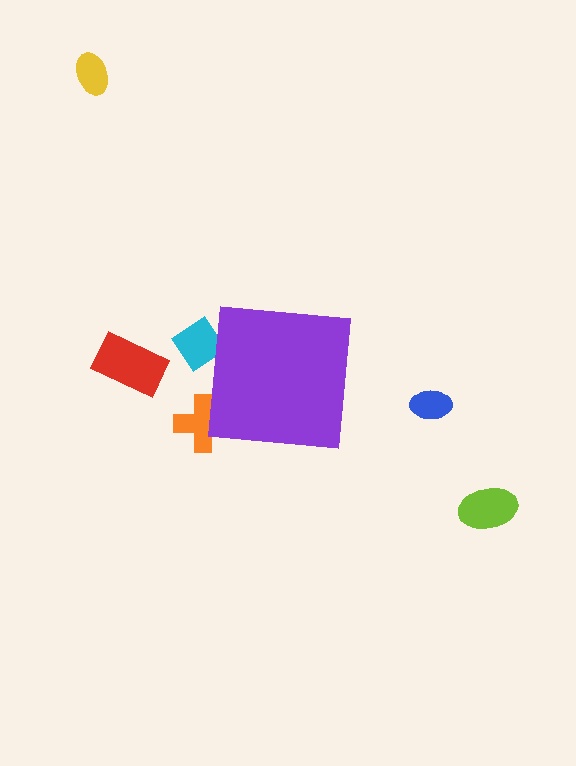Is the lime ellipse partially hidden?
No, the lime ellipse is fully visible.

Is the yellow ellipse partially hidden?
No, the yellow ellipse is fully visible.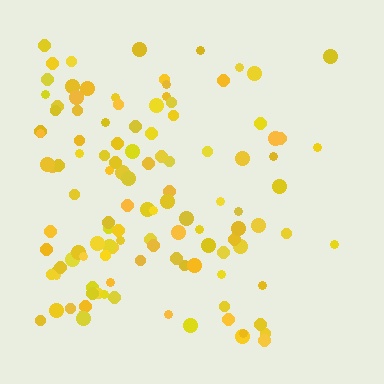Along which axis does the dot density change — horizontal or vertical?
Horizontal.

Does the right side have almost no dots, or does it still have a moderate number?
Still a moderate number, just noticeably fewer than the left.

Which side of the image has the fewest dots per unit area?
The right.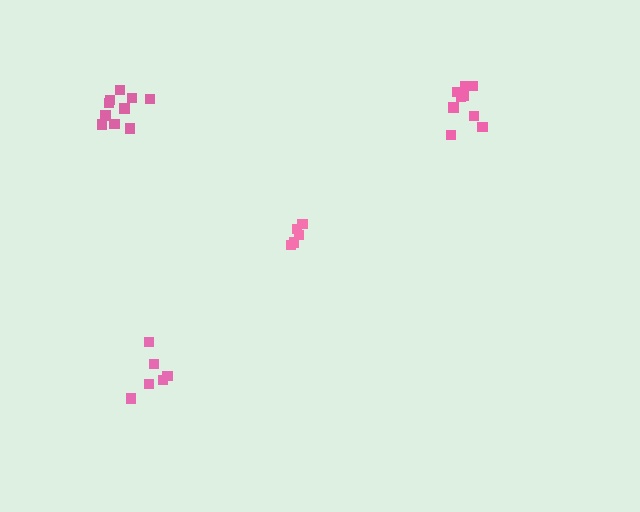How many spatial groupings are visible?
There are 4 spatial groupings.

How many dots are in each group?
Group 1: 6 dots, Group 2: 6 dots, Group 3: 9 dots, Group 4: 10 dots (31 total).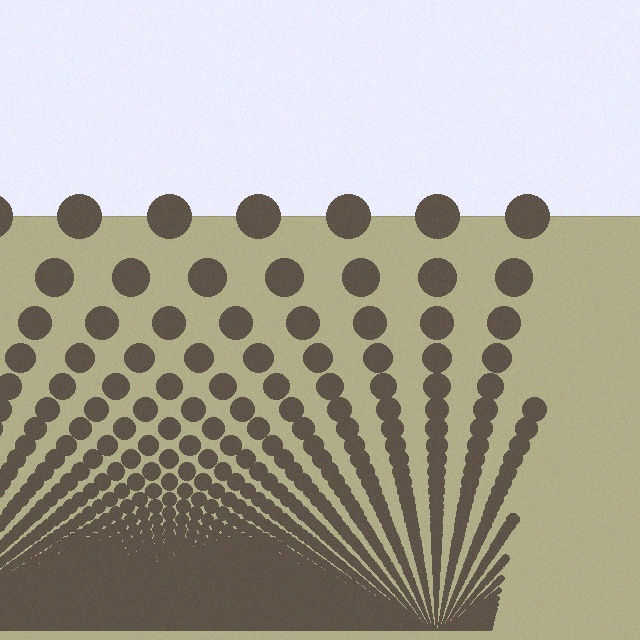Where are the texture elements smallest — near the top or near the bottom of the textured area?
Near the bottom.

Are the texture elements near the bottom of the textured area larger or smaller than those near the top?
Smaller. The gradient is inverted — elements near the bottom are smaller and denser.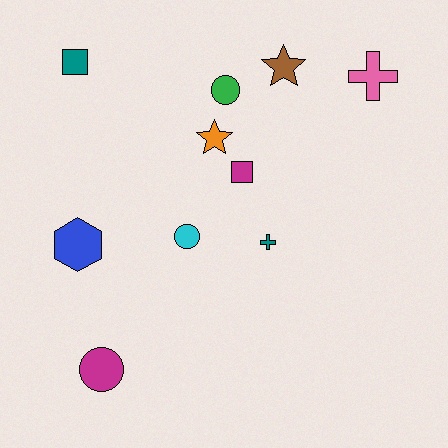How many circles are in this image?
There are 3 circles.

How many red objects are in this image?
There are no red objects.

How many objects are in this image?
There are 10 objects.